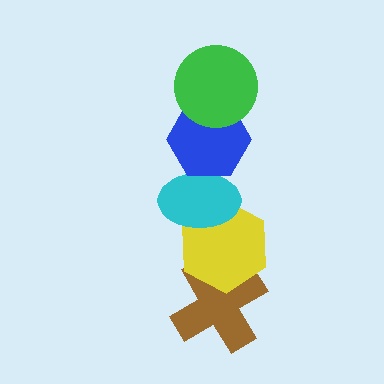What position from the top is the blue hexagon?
The blue hexagon is 2nd from the top.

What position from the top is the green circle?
The green circle is 1st from the top.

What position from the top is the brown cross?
The brown cross is 5th from the top.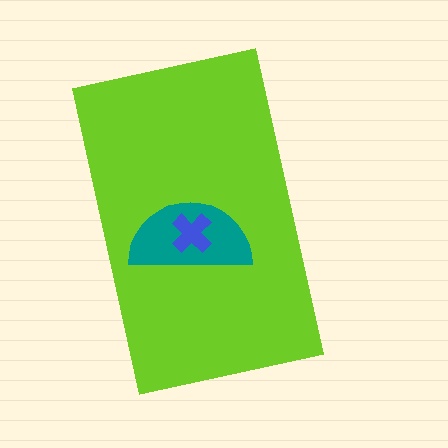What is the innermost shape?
The blue cross.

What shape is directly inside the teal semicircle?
The blue cross.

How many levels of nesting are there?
3.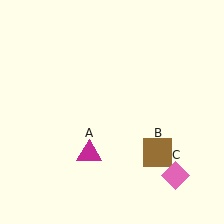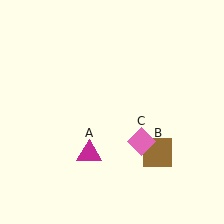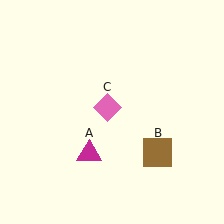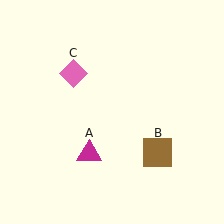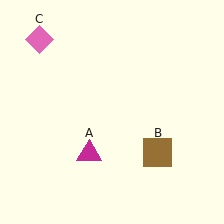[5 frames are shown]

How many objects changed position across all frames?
1 object changed position: pink diamond (object C).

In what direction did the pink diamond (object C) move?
The pink diamond (object C) moved up and to the left.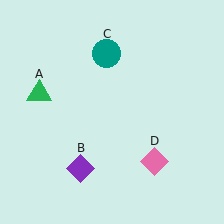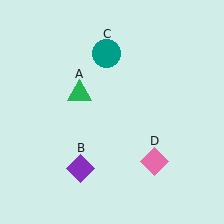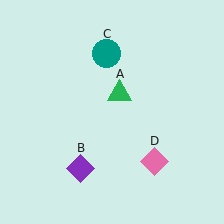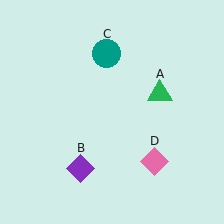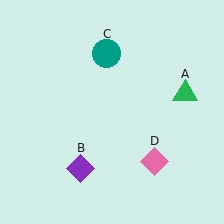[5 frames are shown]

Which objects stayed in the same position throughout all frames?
Purple diamond (object B) and teal circle (object C) and pink diamond (object D) remained stationary.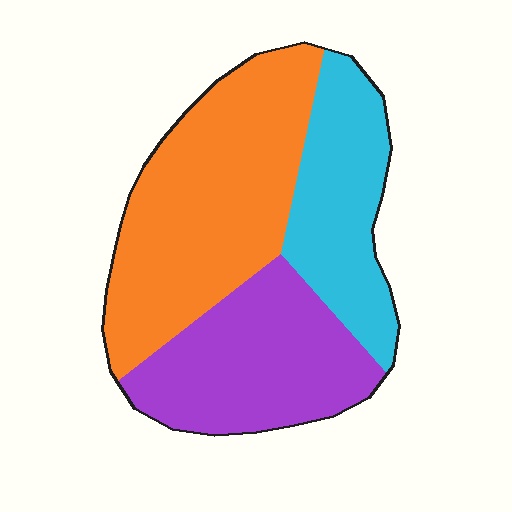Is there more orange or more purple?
Orange.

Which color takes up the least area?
Cyan, at roughly 25%.